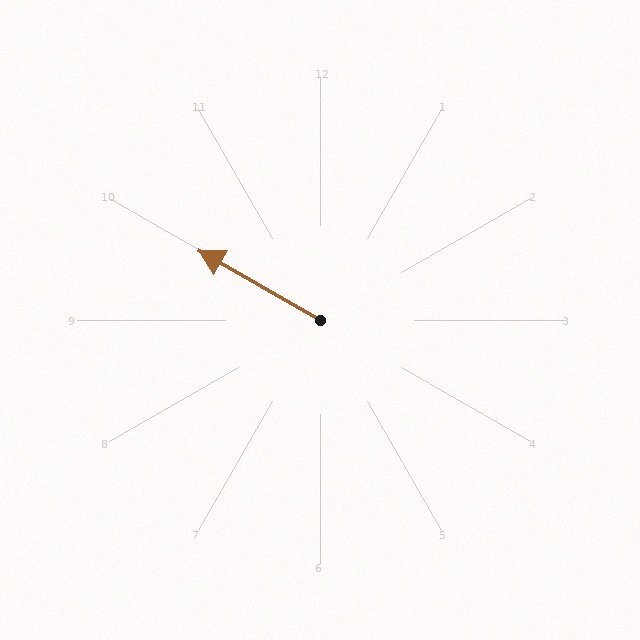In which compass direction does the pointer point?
Northwest.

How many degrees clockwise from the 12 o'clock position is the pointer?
Approximately 300 degrees.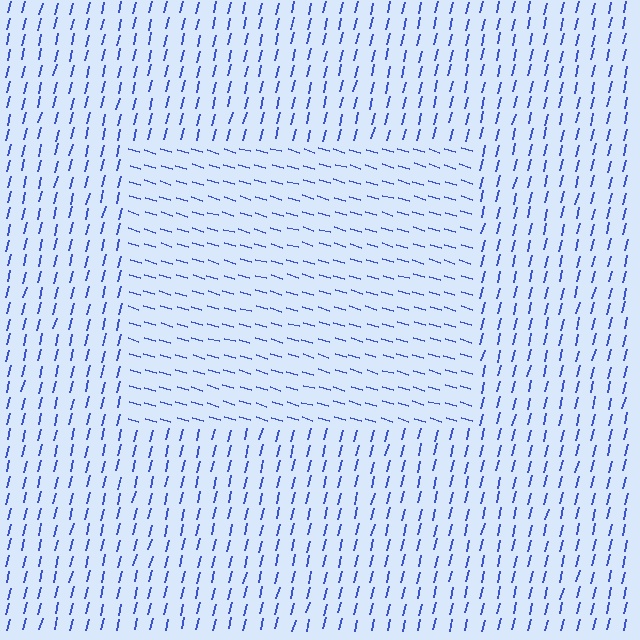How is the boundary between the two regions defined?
The boundary is defined purely by a change in line orientation (approximately 88 degrees difference). All lines are the same color and thickness.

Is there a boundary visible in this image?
Yes, there is a texture boundary formed by a change in line orientation.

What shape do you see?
I see a rectangle.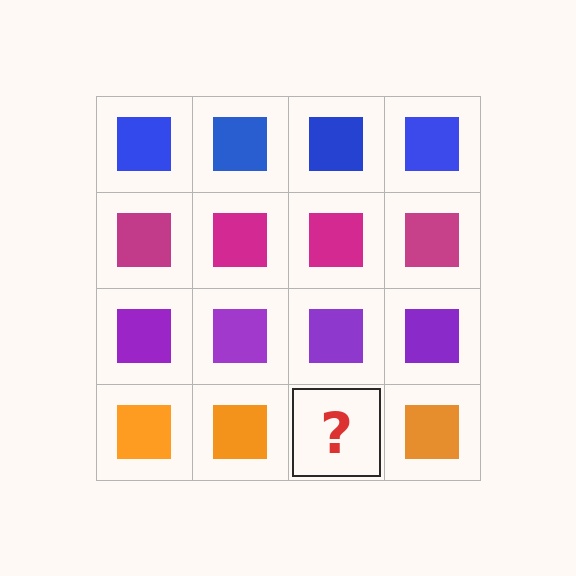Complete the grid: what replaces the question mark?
The question mark should be replaced with an orange square.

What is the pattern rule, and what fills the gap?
The rule is that each row has a consistent color. The gap should be filled with an orange square.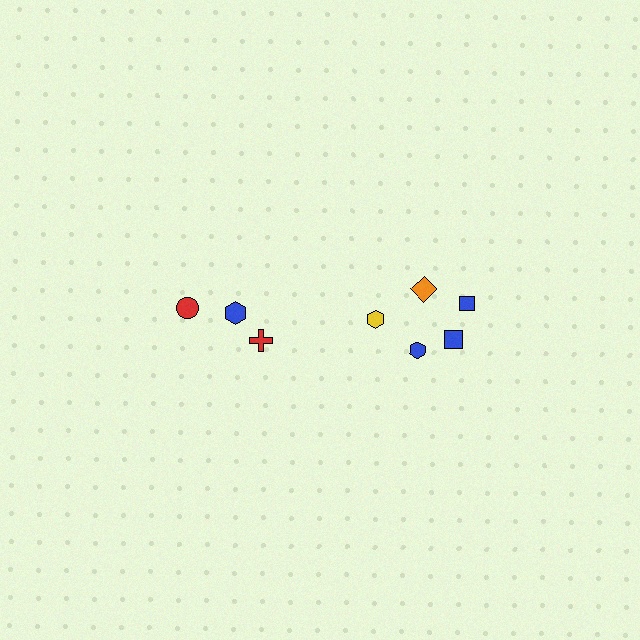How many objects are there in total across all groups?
There are 8 objects.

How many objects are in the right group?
There are 5 objects.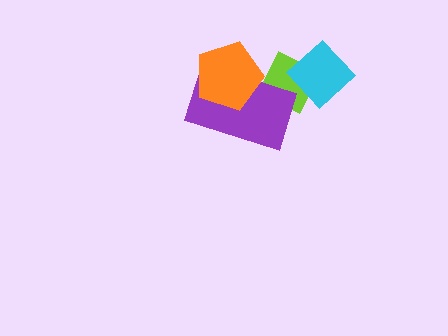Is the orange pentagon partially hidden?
No, no other shape covers it.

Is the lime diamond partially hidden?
Yes, it is partially covered by another shape.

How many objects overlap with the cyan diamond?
1 object overlaps with the cyan diamond.